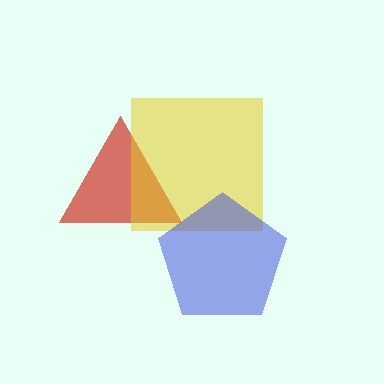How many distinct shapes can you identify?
There are 3 distinct shapes: a red triangle, a yellow square, a blue pentagon.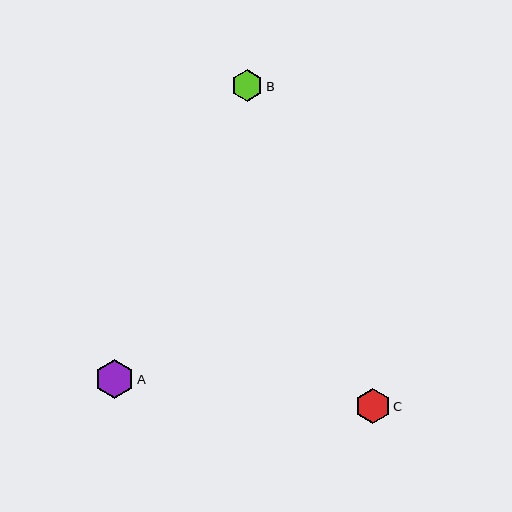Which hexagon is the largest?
Hexagon A is the largest with a size of approximately 39 pixels.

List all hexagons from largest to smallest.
From largest to smallest: A, C, B.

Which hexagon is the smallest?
Hexagon B is the smallest with a size of approximately 32 pixels.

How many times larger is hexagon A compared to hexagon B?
Hexagon A is approximately 1.2 times the size of hexagon B.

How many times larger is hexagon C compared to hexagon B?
Hexagon C is approximately 1.1 times the size of hexagon B.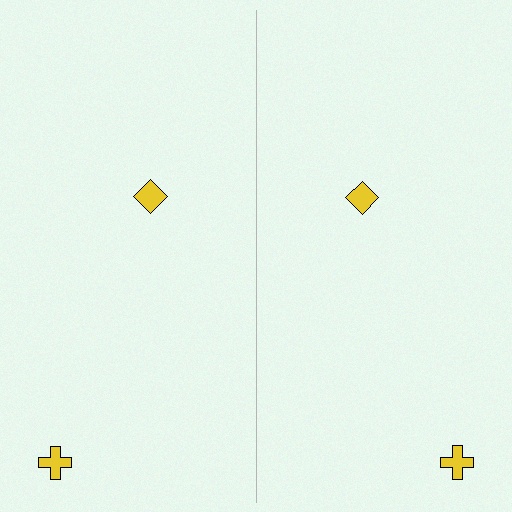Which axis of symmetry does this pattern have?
The pattern has a vertical axis of symmetry running through the center of the image.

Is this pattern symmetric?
Yes, this pattern has bilateral (reflection) symmetry.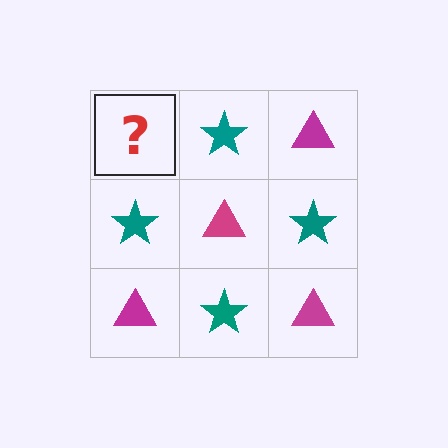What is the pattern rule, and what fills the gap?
The rule is that it alternates magenta triangle and teal star in a checkerboard pattern. The gap should be filled with a magenta triangle.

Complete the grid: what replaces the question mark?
The question mark should be replaced with a magenta triangle.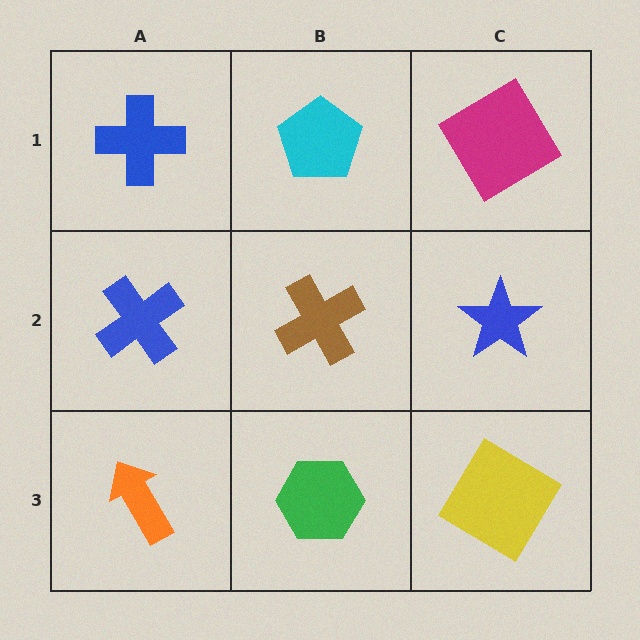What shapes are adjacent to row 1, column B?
A brown cross (row 2, column B), a blue cross (row 1, column A), a magenta diamond (row 1, column C).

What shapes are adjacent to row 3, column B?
A brown cross (row 2, column B), an orange arrow (row 3, column A), a yellow diamond (row 3, column C).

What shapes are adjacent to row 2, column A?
A blue cross (row 1, column A), an orange arrow (row 3, column A), a brown cross (row 2, column B).